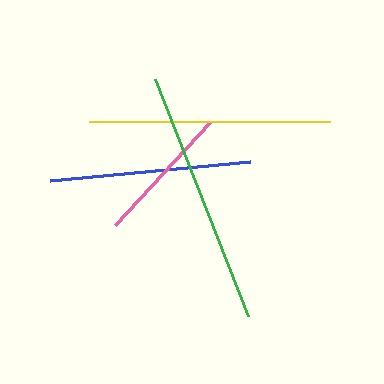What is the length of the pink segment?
The pink segment is approximately 140 pixels long.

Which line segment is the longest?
The green line is the longest at approximately 255 pixels.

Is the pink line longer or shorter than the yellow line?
The yellow line is longer than the pink line.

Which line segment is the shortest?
The pink line is the shortest at approximately 140 pixels.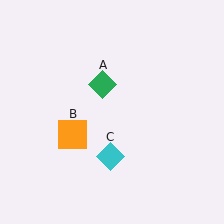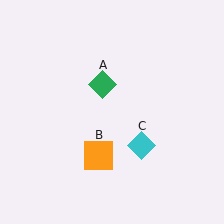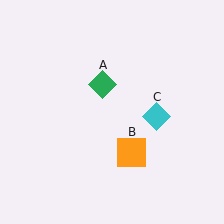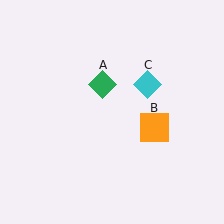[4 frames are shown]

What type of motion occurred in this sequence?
The orange square (object B), cyan diamond (object C) rotated counterclockwise around the center of the scene.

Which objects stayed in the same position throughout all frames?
Green diamond (object A) remained stationary.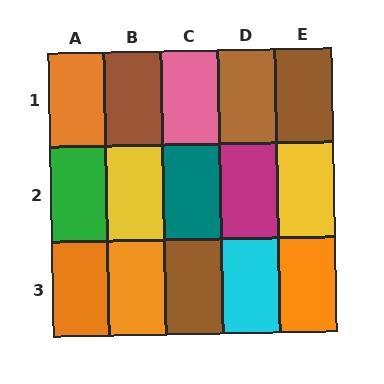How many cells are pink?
1 cell is pink.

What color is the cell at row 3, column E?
Orange.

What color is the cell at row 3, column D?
Cyan.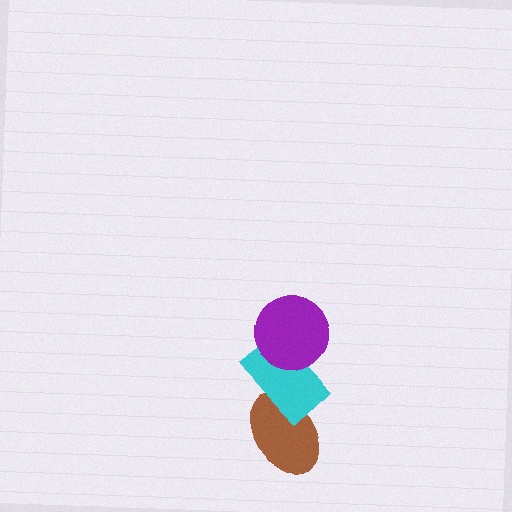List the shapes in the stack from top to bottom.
From top to bottom: the purple circle, the cyan rectangle, the brown ellipse.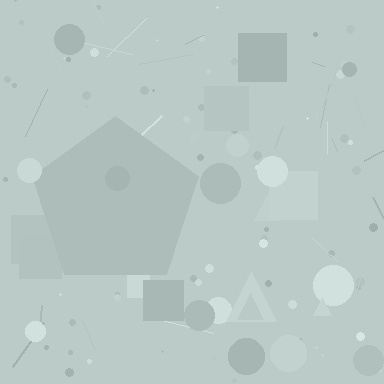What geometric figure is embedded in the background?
A pentagon is embedded in the background.